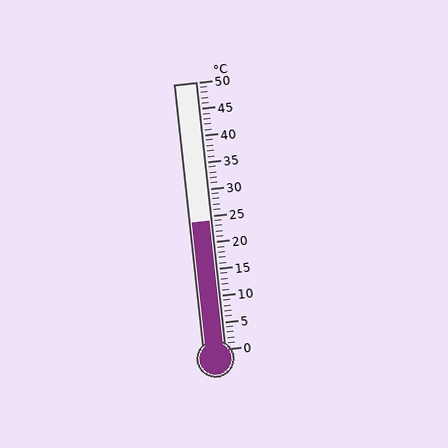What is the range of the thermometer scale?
The thermometer scale ranges from 0°C to 50°C.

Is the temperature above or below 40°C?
The temperature is below 40°C.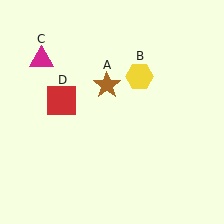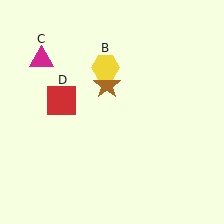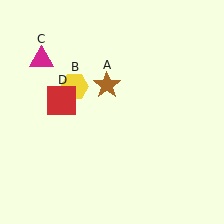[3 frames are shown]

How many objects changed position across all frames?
1 object changed position: yellow hexagon (object B).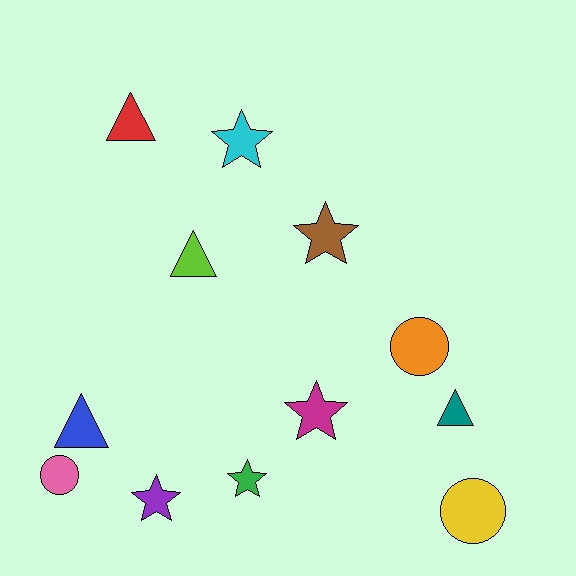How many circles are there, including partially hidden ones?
There are 3 circles.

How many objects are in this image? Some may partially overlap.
There are 12 objects.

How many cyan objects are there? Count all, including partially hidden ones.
There is 1 cyan object.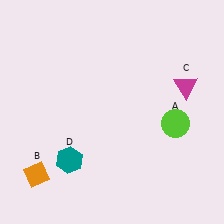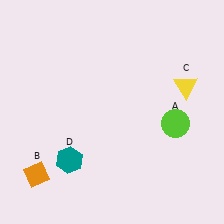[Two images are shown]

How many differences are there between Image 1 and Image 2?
There is 1 difference between the two images.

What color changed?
The triangle (C) changed from magenta in Image 1 to yellow in Image 2.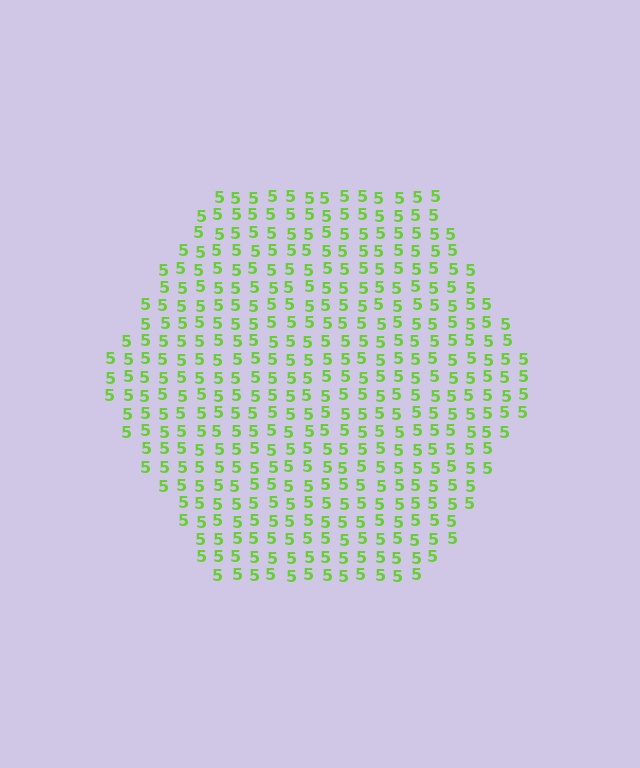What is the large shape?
The large shape is a hexagon.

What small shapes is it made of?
It is made of small digit 5's.